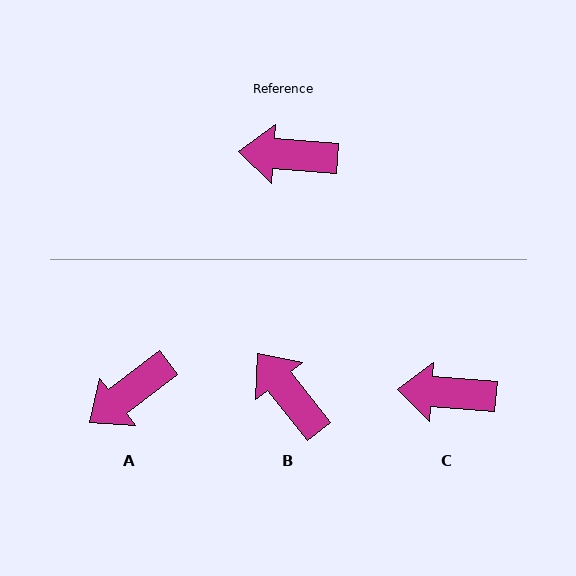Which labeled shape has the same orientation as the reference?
C.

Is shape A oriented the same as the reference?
No, it is off by about 41 degrees.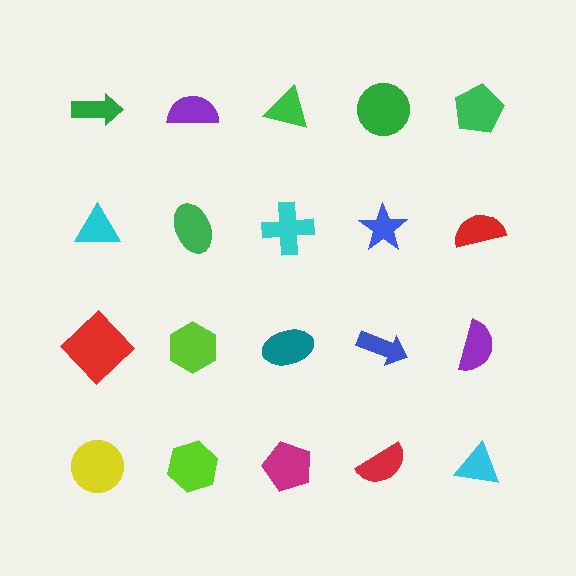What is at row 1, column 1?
A green arrow.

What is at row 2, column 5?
A red semicircle.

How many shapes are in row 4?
5 shapes.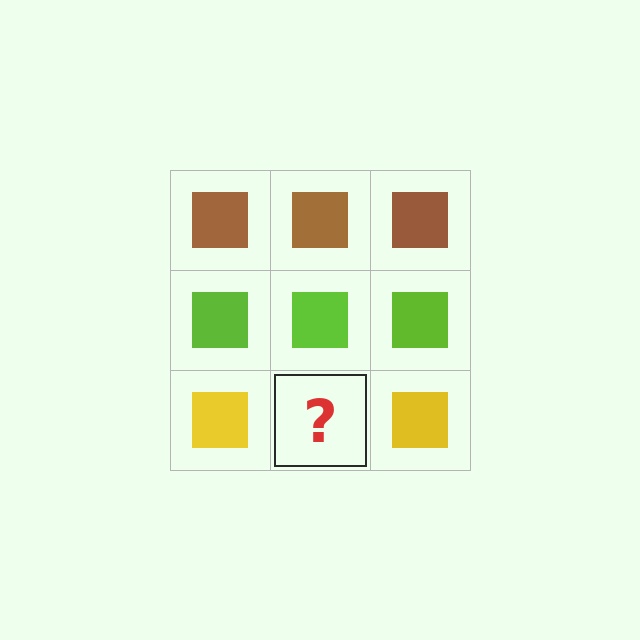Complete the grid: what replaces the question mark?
The question mark should be replaced with a yellow square.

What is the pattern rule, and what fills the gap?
The rule is that each row has a consistent color. The gap should be filled with a yellow square.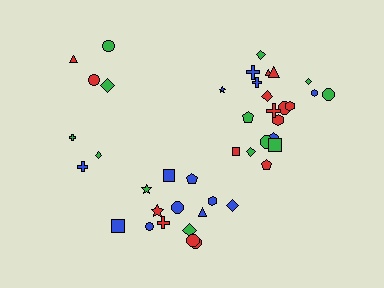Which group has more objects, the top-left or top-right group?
The top-right group.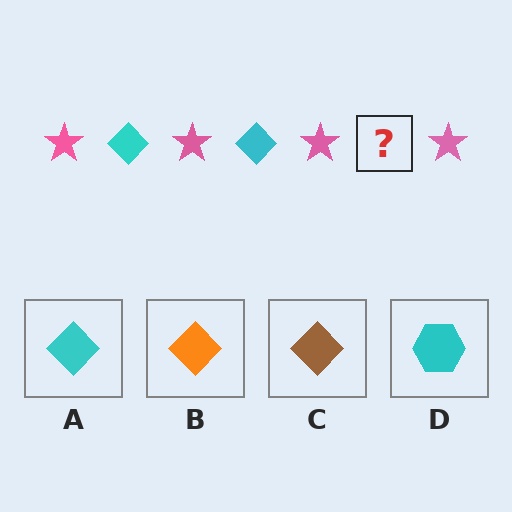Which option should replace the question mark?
Option A.